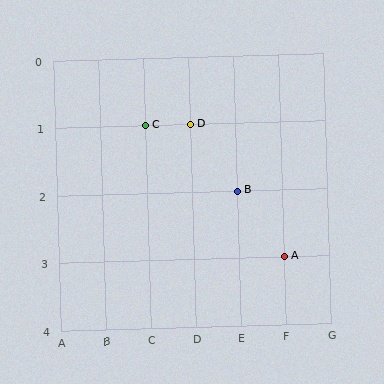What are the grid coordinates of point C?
Point C is at grid coordinates (C, 1).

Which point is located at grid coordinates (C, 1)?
Point C is at (C, 1).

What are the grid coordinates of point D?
Point D is at grid coordinates (D, 1).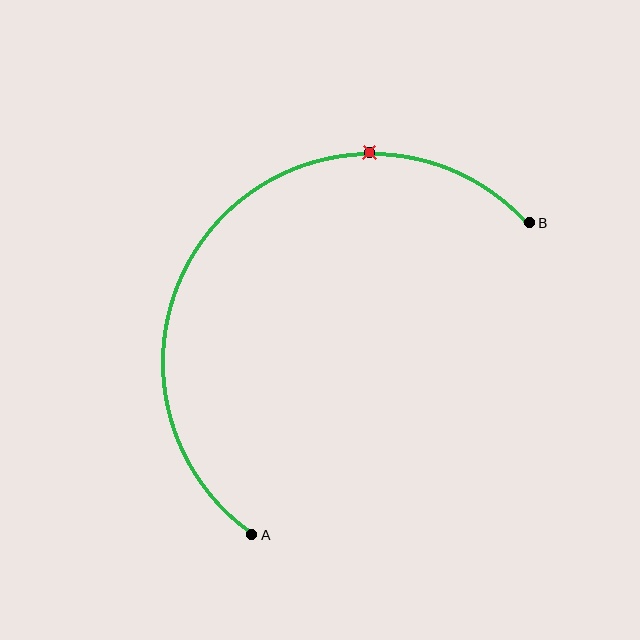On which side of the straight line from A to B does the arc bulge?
The arc bulges above and to the left of the straight line connecting A and B.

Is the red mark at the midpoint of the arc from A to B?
No. The red mark lies on the arc but is closer to endpoint B. The arc midpoint would be at the point on the curve equidistant along the arc from both A and B.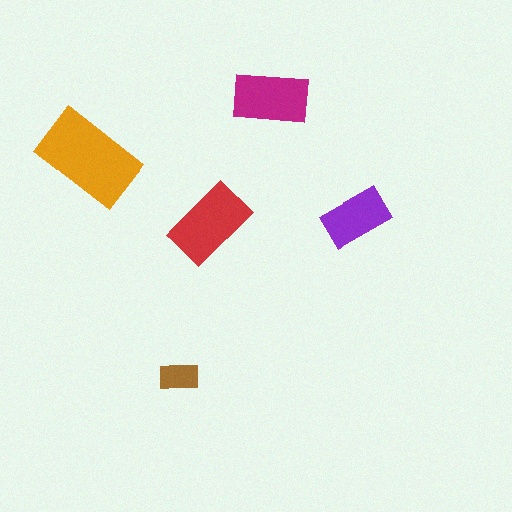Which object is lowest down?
The brown rectangle is bottommost.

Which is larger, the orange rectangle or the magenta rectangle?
The orange one.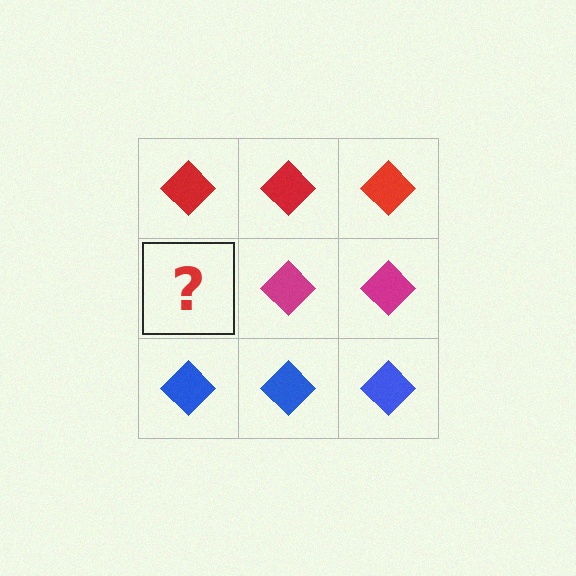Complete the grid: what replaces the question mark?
The question mark should be replaced with a magenta diamond.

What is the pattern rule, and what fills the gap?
The rule is that each row has a consistent color. The gap should be filled with a magenta diamond.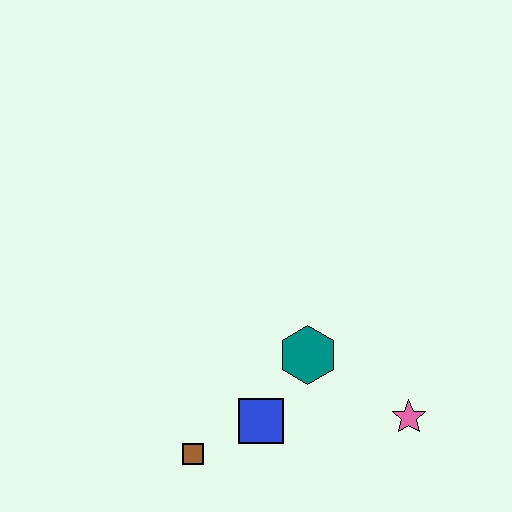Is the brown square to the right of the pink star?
No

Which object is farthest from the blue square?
The pink star is farthest from the blue square.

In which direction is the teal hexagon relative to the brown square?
The teal hexagon is to the right of the brown square.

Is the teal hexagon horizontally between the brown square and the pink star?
Yes